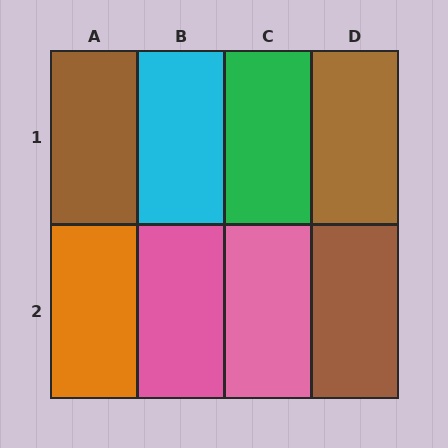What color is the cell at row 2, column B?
Pink.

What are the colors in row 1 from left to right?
Brown, cyan, green, brown.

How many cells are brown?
3 cells are brown.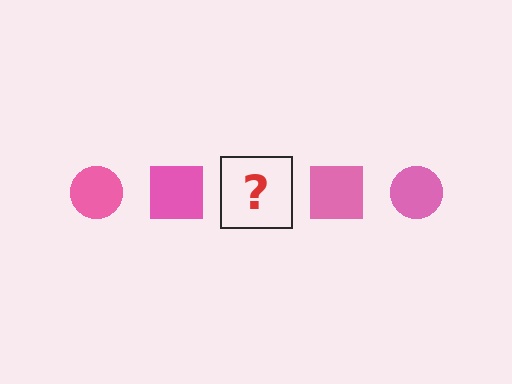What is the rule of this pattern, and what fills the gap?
The rule is that the pattern cycles through circle, square shapes in pink. The gap should be filled with a pink circle.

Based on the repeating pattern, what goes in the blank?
The blank should be a pink circle.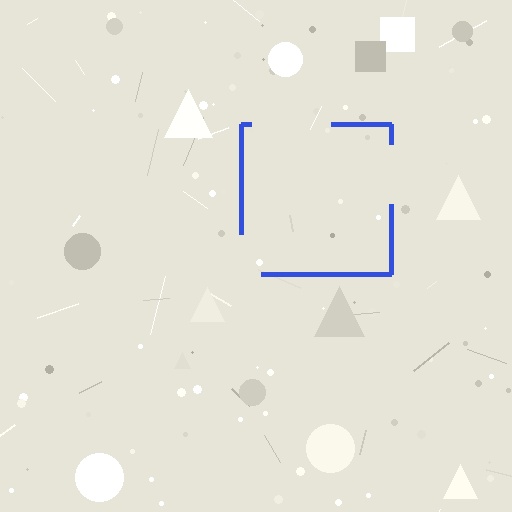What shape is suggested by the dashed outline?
The dashed outline suggests a square.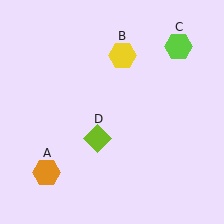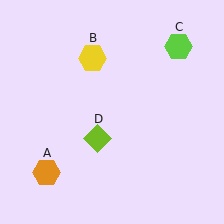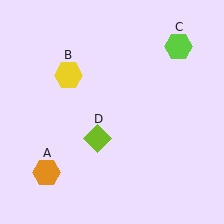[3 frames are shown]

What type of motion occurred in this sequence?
The yellow hexagon (object B) rotated counterclockwise around the center of the scene.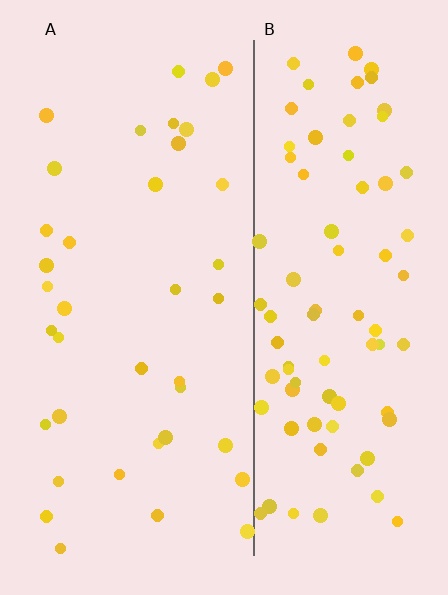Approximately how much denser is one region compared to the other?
Approximately 2.3× — region B over region A.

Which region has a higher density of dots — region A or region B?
B (the right).